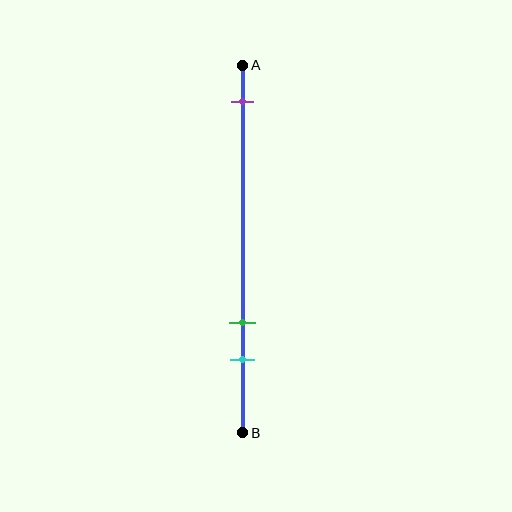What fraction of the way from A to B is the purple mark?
The purple mark is approximately 10% (0.1) of the way from A to B.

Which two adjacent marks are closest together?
The green and cyan marks are the closest adjacent pair.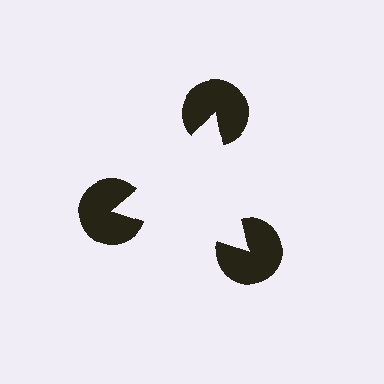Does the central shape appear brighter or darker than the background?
It typically appears slightly brighter than the background, even though no actual brightness change is drawn.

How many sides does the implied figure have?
3 sides.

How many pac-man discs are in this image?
There are 3 — one at each vertex of the illusory triangle.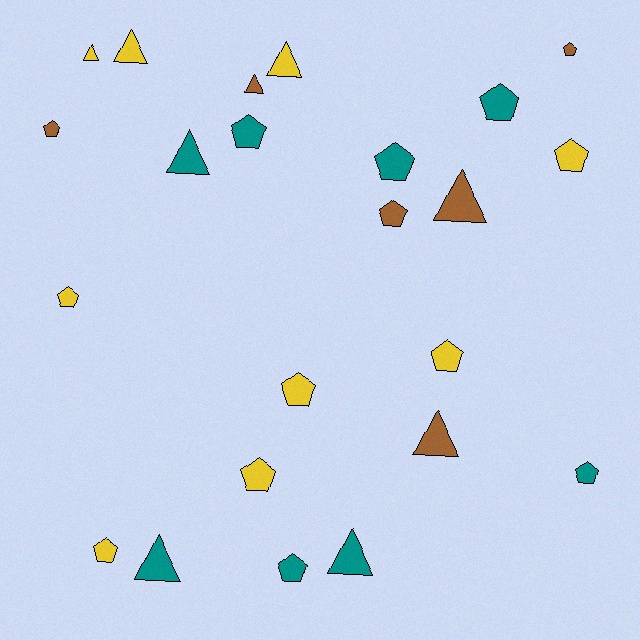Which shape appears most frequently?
Pentagon, with 14 objects.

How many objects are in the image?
There are 23 objects.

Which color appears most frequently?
Yellow, with 9 objects.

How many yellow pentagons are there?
There are 6 yellow pentagons.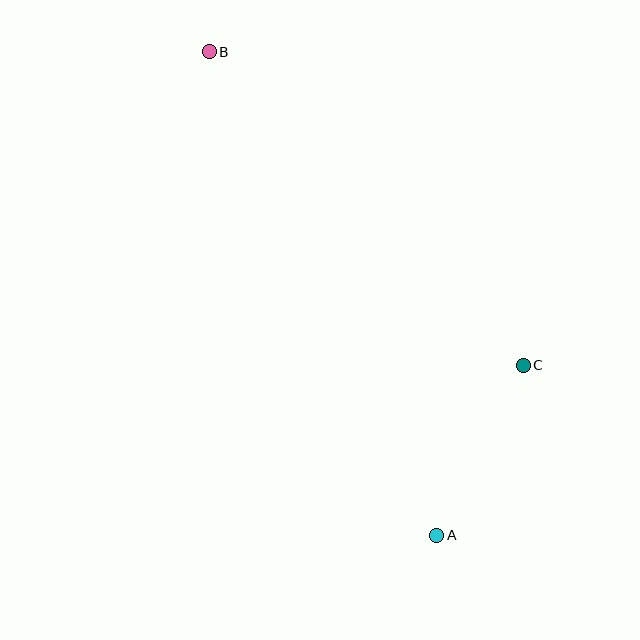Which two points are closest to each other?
Points A and C are closest to each other.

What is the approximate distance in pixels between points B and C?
The distance between B and C is approximately 443 pixels.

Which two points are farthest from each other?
Points A and B are farthest from each other.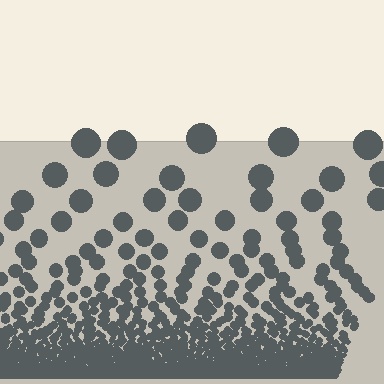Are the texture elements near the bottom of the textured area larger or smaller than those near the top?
Smaller. The gradient is inverted — elements near the bottom are smaller and denser.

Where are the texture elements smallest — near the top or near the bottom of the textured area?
Near the bottom.